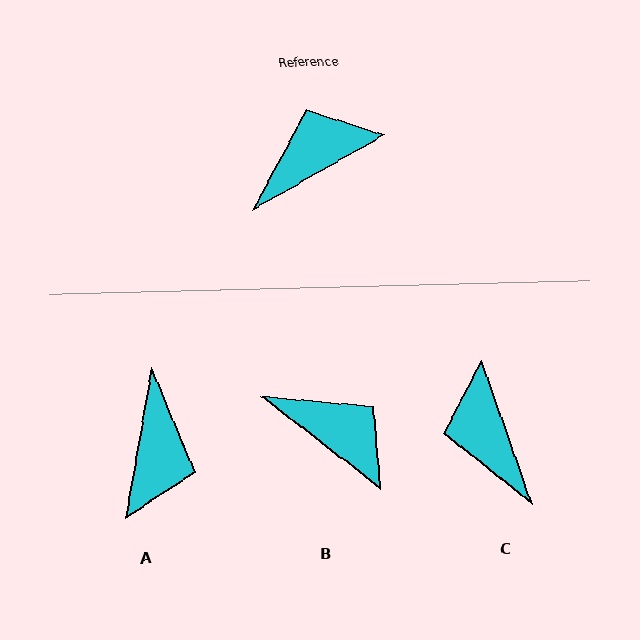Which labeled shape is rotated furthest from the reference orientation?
A, about 129 degrees away.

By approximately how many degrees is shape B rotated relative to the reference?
Approximately 67 degrees clockwise.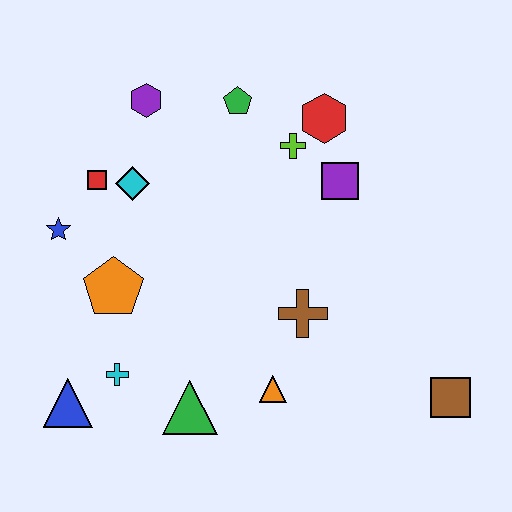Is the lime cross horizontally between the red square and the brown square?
Yes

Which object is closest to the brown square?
The brown cross is closest to the brown square.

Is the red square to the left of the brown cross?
Yes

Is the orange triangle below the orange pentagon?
Yes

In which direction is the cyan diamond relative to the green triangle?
The cyan diamond is above the green triangle.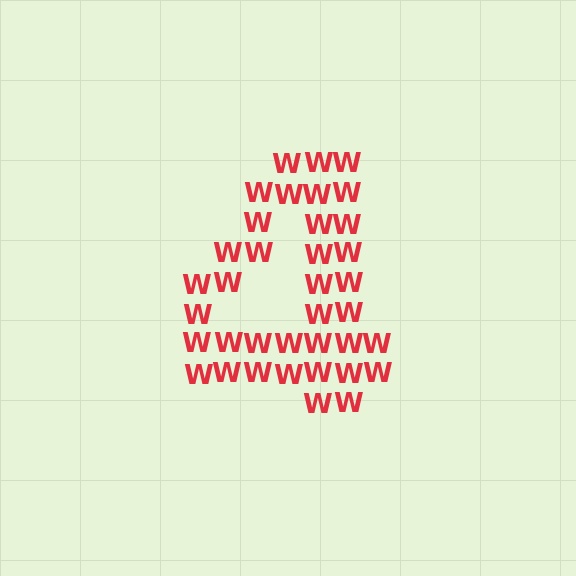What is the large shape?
The large shape is the digit 4.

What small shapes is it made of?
It is made of small letter W's.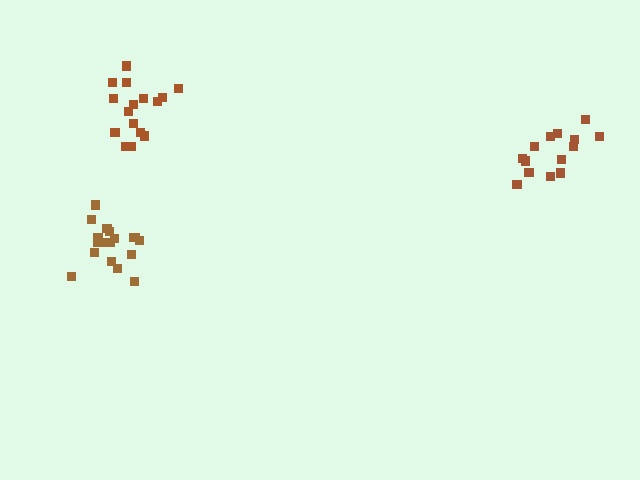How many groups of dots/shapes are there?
There are 3 groups.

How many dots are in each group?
Group 1: 14 dots, Group 2: 18 dots, Group 3: 16 dots (48 total).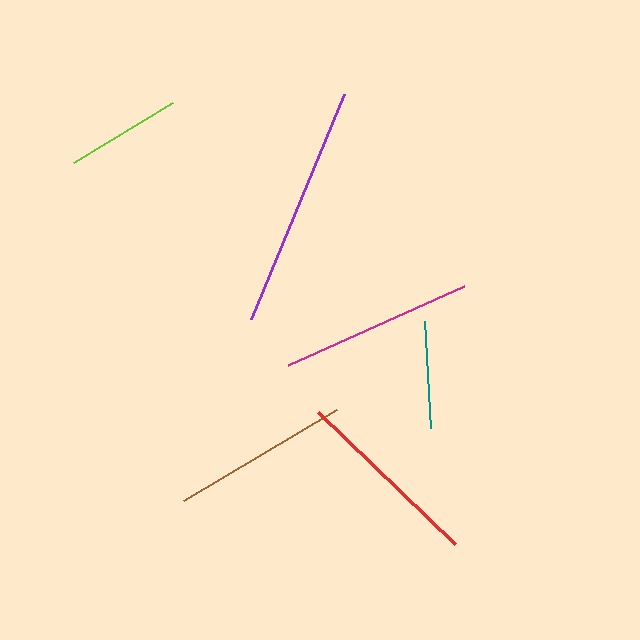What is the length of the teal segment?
The teal segment is approximately 107 pixels long.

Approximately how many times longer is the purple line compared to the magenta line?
The purple line is approximately 1.3 times the length of the magenta line.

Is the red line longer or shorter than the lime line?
The red line is longer than the lime line.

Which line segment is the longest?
The purple line is the longest at approximately 243 pixels.